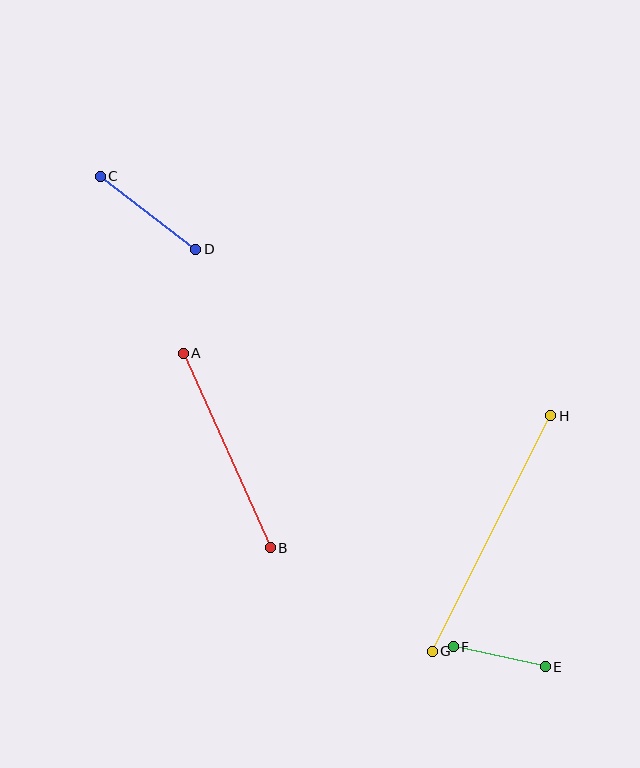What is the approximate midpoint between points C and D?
The midpoint is at approximately (148, 213) pixels.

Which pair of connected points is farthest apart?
Points G and H are farthest apart.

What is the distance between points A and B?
The distance is approximately 213 pixels.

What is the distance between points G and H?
The distance is approximately 263 pixels.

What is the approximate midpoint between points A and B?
The midpoint is at approximately (227, 450) pixels.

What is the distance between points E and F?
The distance is approximately 94 pixels.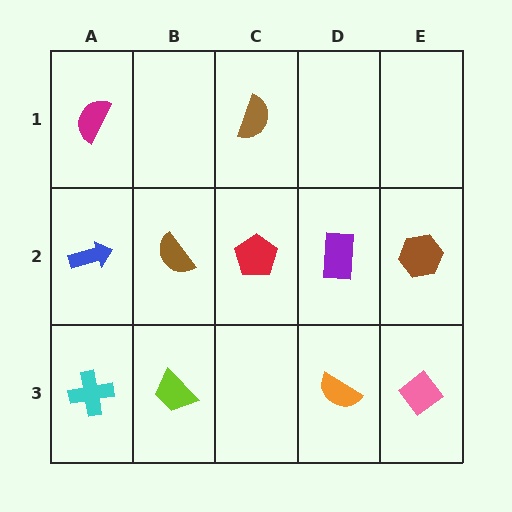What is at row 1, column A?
A magenta semicircle.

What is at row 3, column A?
A cyan cross.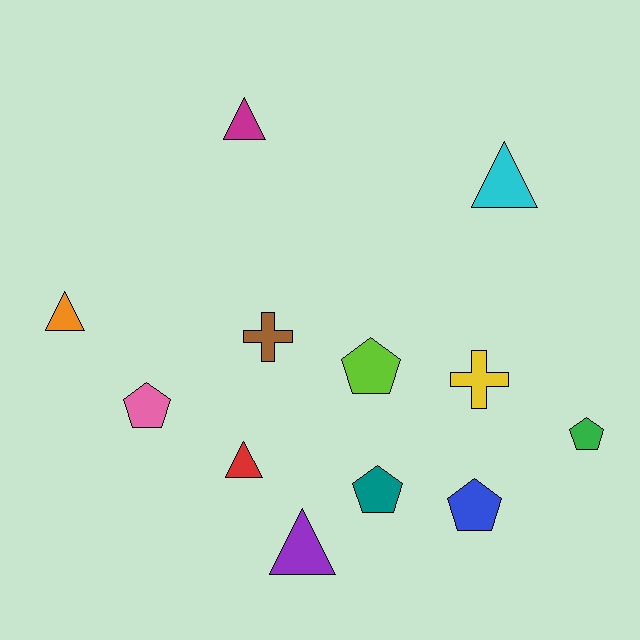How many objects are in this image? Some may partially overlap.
There are 12 objects.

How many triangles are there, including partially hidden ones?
There are 5 triangles.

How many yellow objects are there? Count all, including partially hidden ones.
There is 1 yellow object.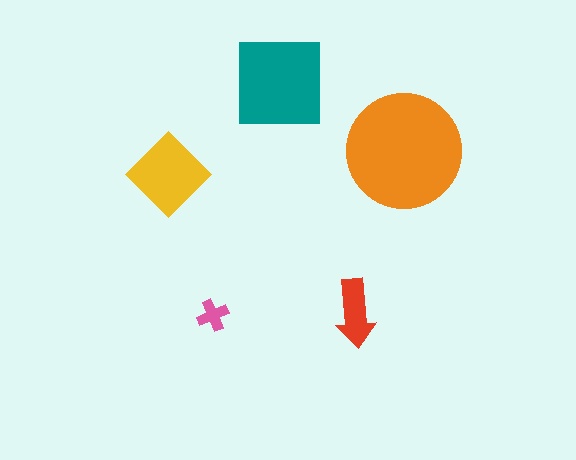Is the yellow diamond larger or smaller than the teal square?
Smaller.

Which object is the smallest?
The pink cross.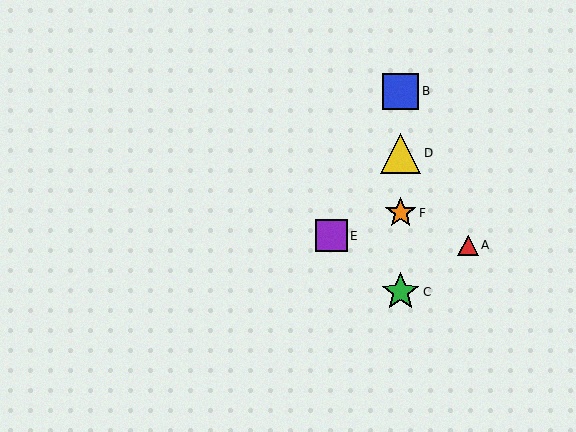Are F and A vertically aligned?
No, F is at x≈401 and A is at x≈468.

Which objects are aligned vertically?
Objects B, C, D, F are aligned vertically.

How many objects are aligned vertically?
4 objects (B, C, D, F) are aligned vertically.